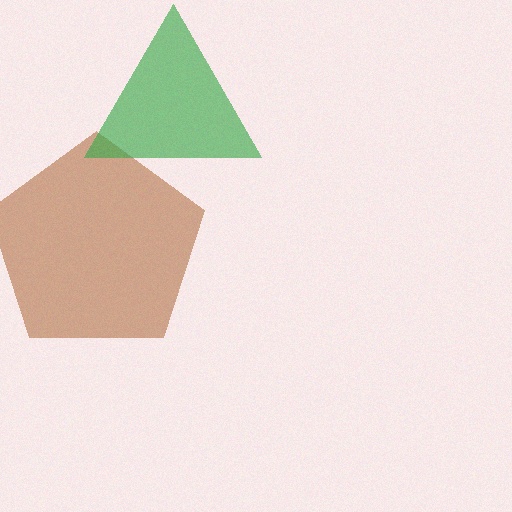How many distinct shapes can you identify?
There are 2 distinct shapes: a brown pentagon, a green triangle.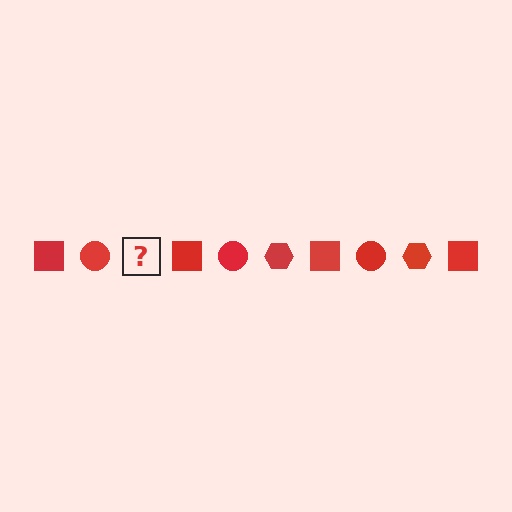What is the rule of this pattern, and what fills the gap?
The rule is that the pattern cycles through square, circle, hexagon shapes in red. The gap should be filled with a red hexagon.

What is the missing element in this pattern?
The missing element is a red hexagon.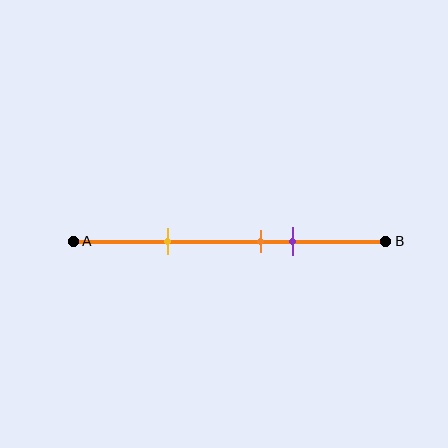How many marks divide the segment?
There are 3 marks dividing the segment.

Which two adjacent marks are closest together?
The orange and purple marks are the closest adjacent pair.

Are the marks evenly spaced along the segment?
No, the marks are not evenly spaced.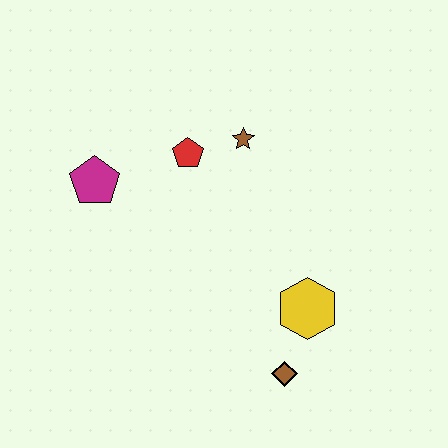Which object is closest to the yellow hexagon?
The brown diamond is closest to the yellow hexagon.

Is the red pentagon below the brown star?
Yes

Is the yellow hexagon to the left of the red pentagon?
No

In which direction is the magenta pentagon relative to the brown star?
The magenta pentagon is to the left of the brown star.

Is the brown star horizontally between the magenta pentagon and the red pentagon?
No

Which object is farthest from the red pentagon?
The brown diamond is farthest from the red pentagon.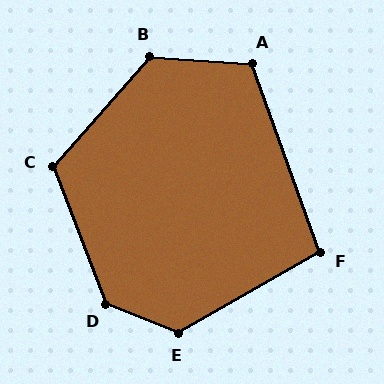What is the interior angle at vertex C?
Approximately 117 degrees (obtuse).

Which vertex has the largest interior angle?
D, at approximately 133 degrees.